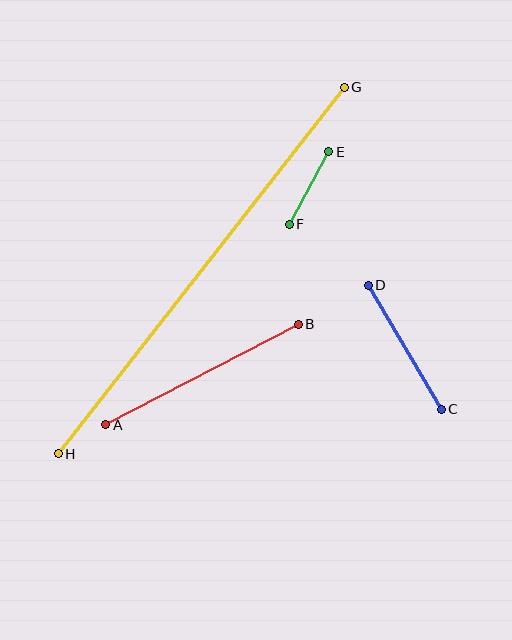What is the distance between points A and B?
The distance is approximately 217 pixels.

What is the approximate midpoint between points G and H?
The midpoint is at approximately (201, 270) pixels.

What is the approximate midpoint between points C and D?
The midpoint is at approximately (405, 347) pixels.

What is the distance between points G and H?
The distance is approximately 465 pixels.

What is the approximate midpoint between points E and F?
The midpoint is at approximately (309, 188) pixels.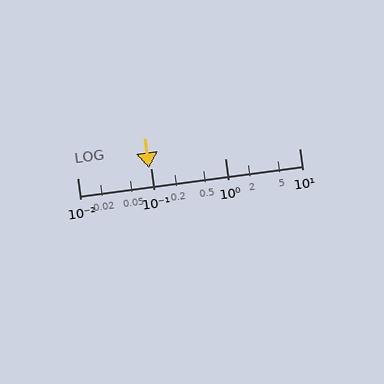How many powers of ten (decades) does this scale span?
The scale spans 3 decades, from 0.01 to 10.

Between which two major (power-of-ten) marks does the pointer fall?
The pointer is between 0.01 and 0.1.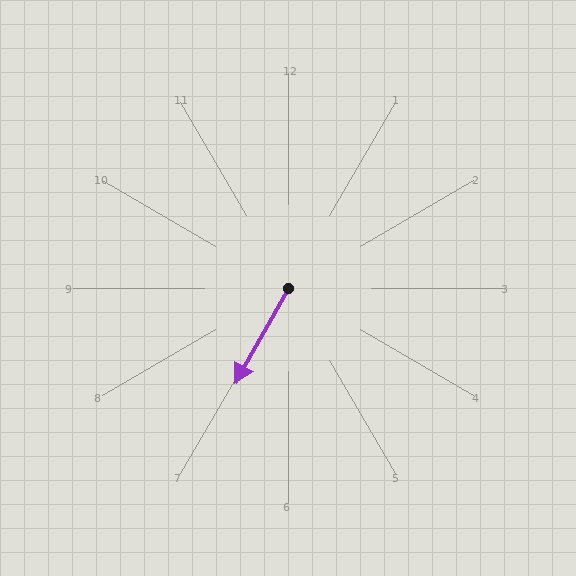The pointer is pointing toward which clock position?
Roughly 7 o'clock.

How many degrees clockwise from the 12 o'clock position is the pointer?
Approximately 209 degrees.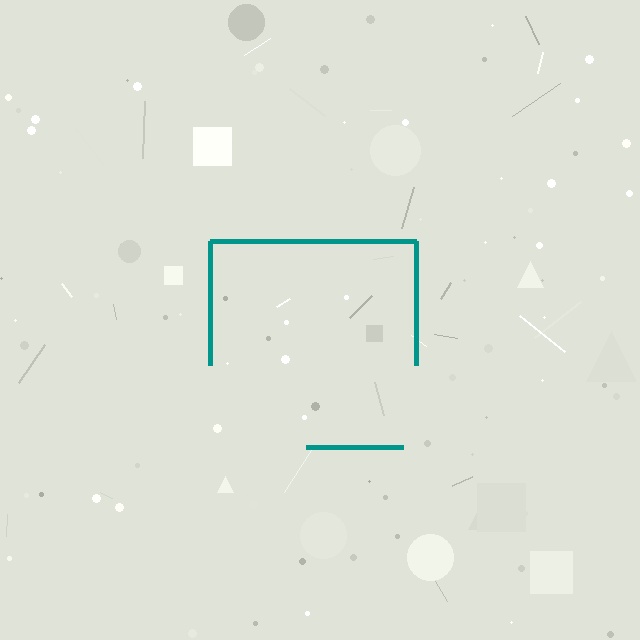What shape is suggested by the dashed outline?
The dashed outline suggests a square.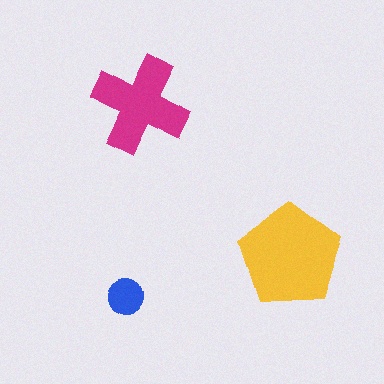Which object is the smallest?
The blue circle.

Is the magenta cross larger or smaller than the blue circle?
Larger.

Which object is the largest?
The yellow pentagon.